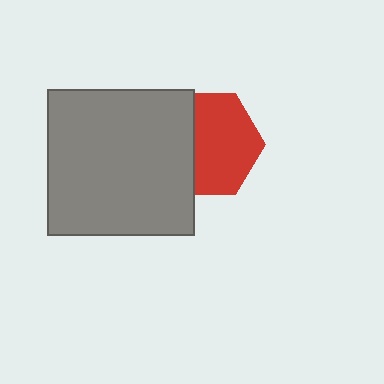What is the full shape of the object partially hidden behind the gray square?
The partially hidden object is a red hexagon.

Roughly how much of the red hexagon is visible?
About half of it is visible (roughly 63%).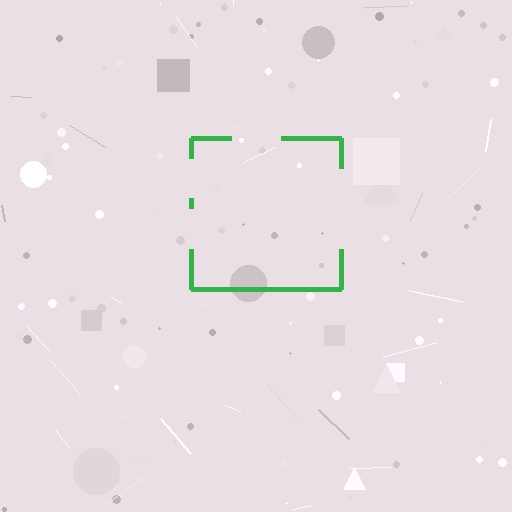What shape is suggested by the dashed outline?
The dashed outline suggests a square.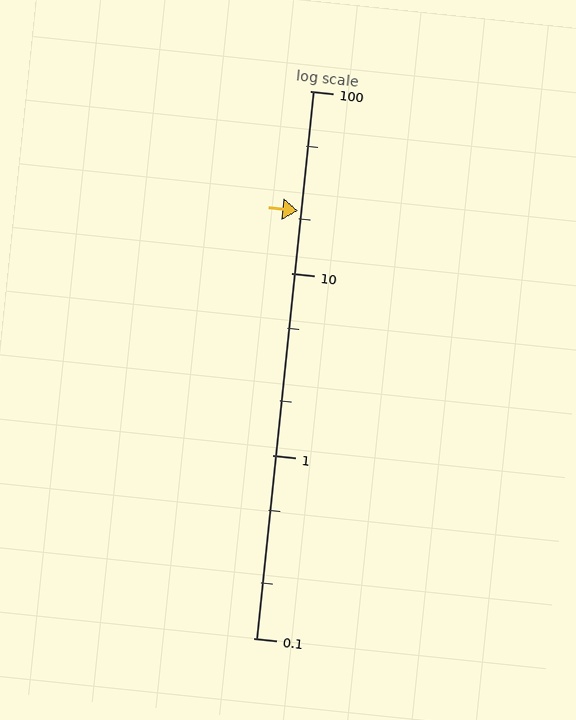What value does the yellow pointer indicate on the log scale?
The pointer indicates approximately 22.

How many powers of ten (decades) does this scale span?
The scale spans 3 decades, from 0.1 to 100.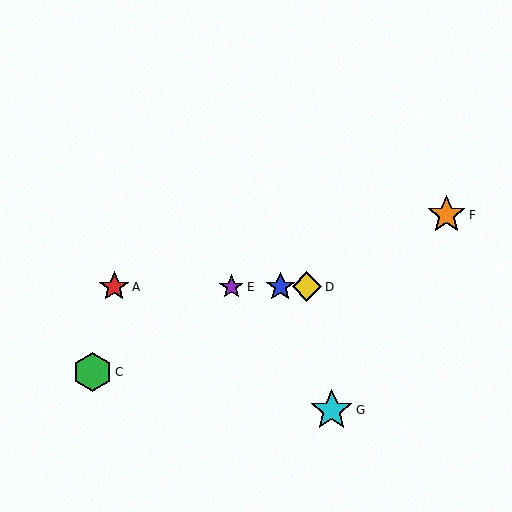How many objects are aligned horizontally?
4 objects (A, B, D, E) are aligned horizontally.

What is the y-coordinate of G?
Object G is at y≈410.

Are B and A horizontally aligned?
Yes, both are at y≈287.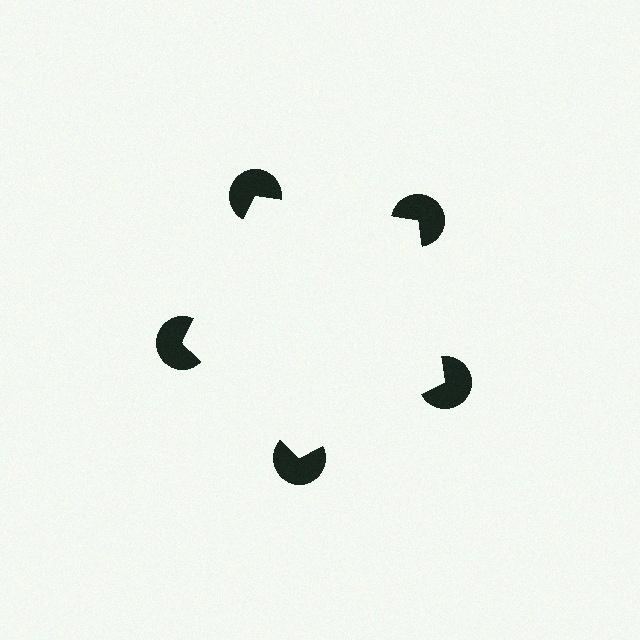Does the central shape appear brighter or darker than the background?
It typically appears slightly brighter than the background, even though no actual brightness change is drawn.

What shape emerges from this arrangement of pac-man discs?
An illusory pentagon — its edges are inferred from the aligned wedge cuts in the pac-man discs, not physically drawn.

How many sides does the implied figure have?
5 sides.